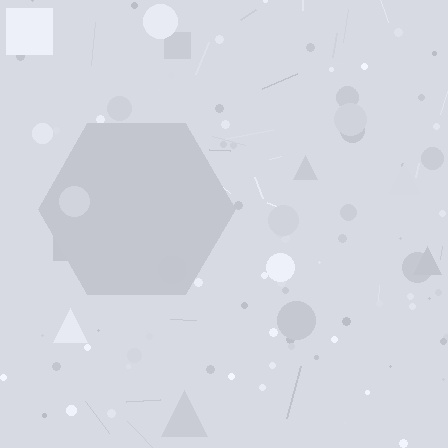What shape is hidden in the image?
A hexagon is hidden in the image.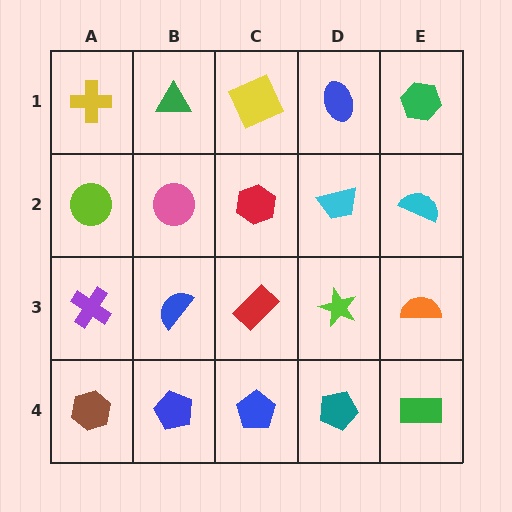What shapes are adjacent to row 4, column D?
A lime star (row 3, column D), a blue pentagon (row 4, column C), a green rectangle (row 4, column E).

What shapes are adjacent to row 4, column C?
A red rectangle (row 3, column C), a blue pentagon (row 4, column B), a teal pentagon (row 4, column D).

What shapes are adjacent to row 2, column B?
A green triangle (row 1, column B), a blue semicircle (row 3, column B), a lime circle (row 2, column A), a red hexagon (row 2, column C).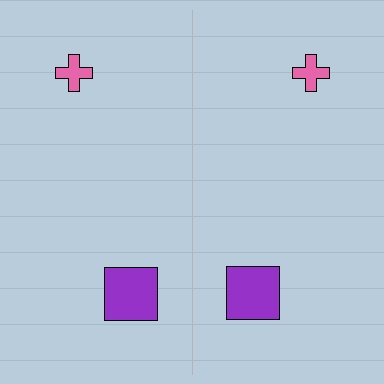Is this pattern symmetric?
Yes, this pattern has bilateral (reflection) symmetry.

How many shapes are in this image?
There are 4 shapes in this image.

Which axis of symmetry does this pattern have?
The pattern has a vertical axis of symmetry running through the center of the image.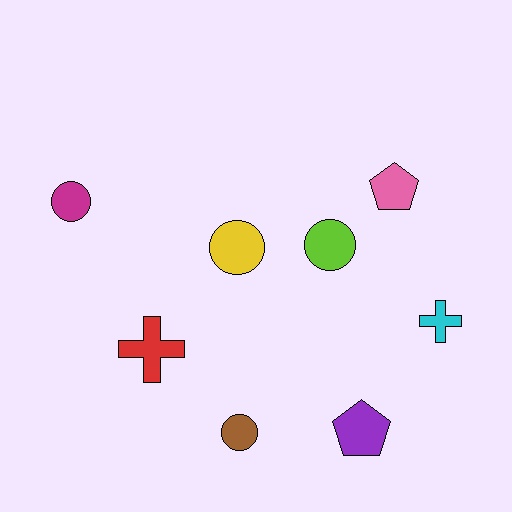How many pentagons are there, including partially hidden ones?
There are 2 pentagons.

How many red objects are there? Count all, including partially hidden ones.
There is 1 red object.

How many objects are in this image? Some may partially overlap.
There are 8 objects.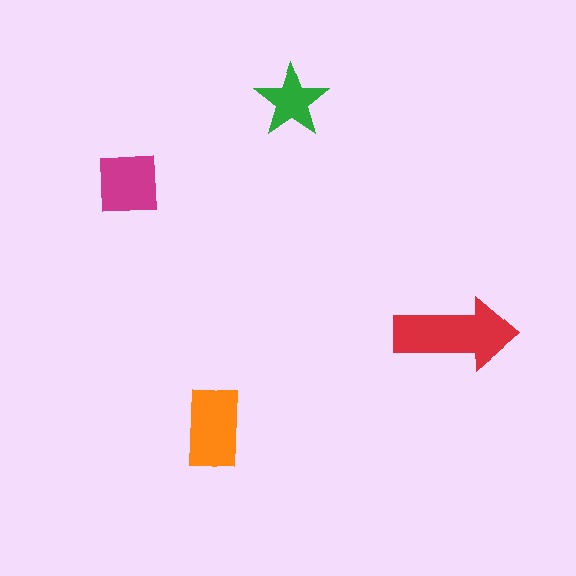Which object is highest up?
The green star is topmost.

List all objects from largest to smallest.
The red arrow, the orange rectangle, the magenta square, the green star.